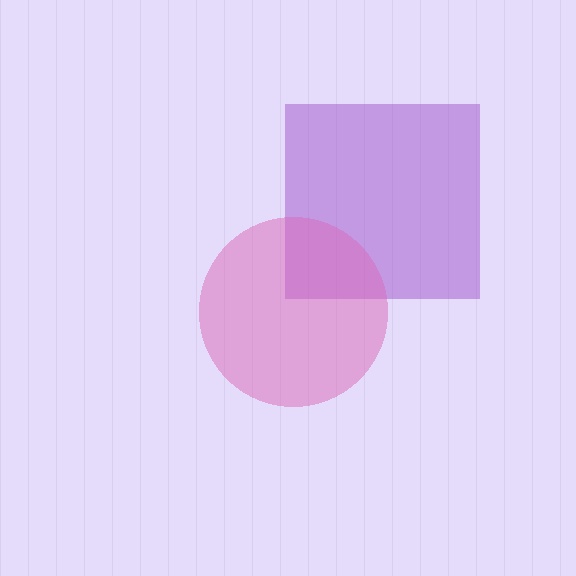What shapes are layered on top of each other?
The layered shapes are: a purple square, a pink circle.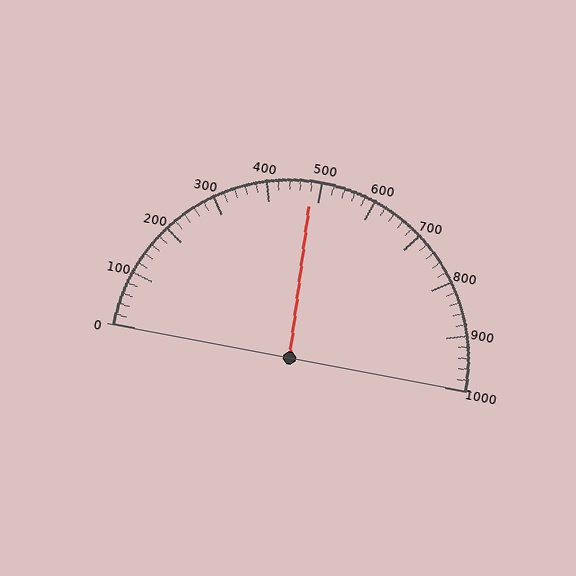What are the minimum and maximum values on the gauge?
The gauge ranges from 0 to 1000.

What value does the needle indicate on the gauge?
The needle indicates approximately 480.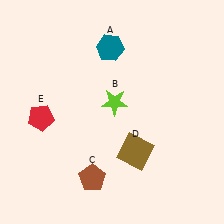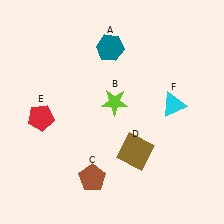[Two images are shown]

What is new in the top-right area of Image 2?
A cyan triangle (F) was added in the top-right area of Image 2.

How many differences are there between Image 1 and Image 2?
There is 1 difference between the two images.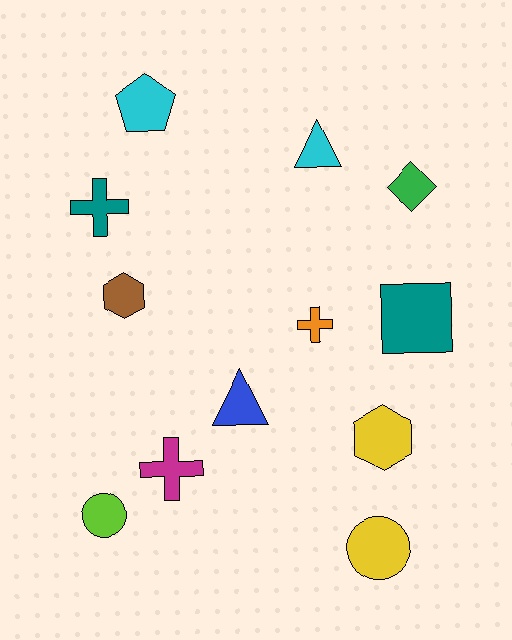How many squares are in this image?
There is 1 square.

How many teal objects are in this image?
There are 2 teal objects.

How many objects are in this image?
There are 12 objects.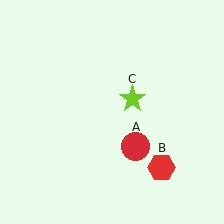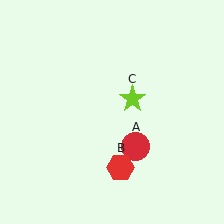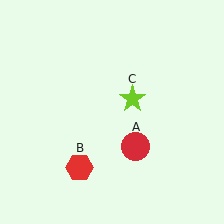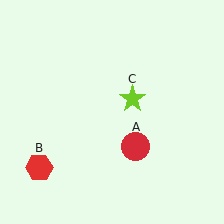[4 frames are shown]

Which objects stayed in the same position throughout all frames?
Red circle (object A) and lime star (object C) remained stationary.